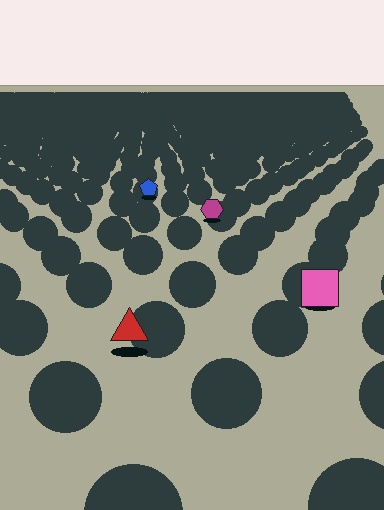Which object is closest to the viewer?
The red triangle is closest. The texture marks near it are larger and more spread out.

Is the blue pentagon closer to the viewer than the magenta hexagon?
No. The magenta hexagon is closer — you can tell from the texture gradient: the ground texture is coarser near it.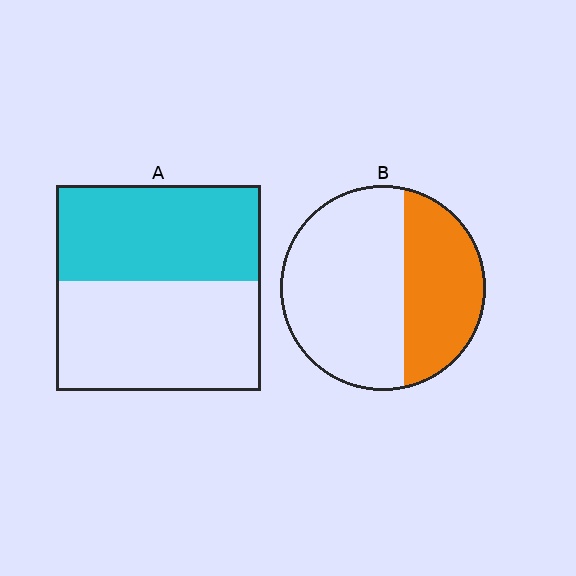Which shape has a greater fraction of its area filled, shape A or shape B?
Shape A.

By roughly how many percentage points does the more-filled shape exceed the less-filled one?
By roughly 10 percentage points (A over B).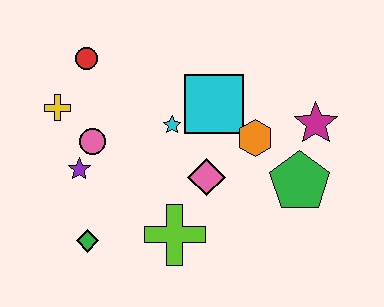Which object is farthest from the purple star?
The magenta star is farthest from the purple star.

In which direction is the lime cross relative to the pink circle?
The lime cross is below the pink circle.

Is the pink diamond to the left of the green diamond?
No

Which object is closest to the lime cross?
The pink diamond is closest to the lime cross.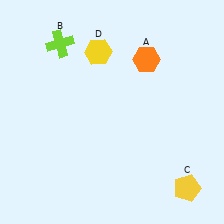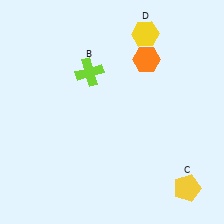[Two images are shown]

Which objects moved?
The objects that moved are: the lime cross (B), the yellow hexagon (D).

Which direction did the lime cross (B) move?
The lime cross (B) moved right.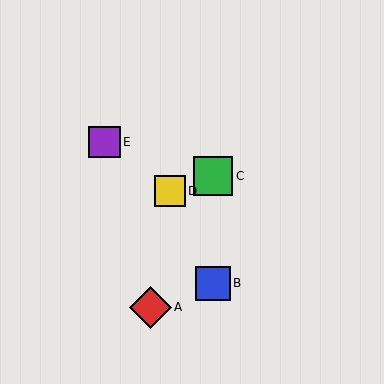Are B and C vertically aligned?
Yes, both are at x≈213.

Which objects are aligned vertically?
Objects B, C are aligned vertically.